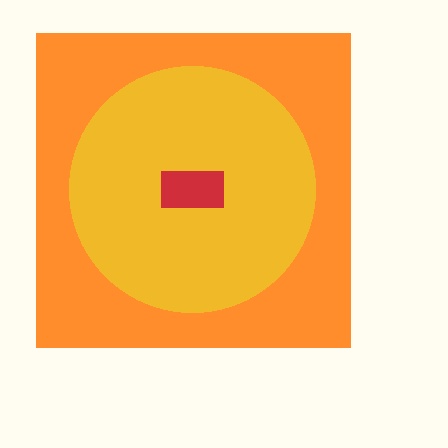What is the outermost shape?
The orange square.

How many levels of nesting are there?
3.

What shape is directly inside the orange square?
The yellow circle.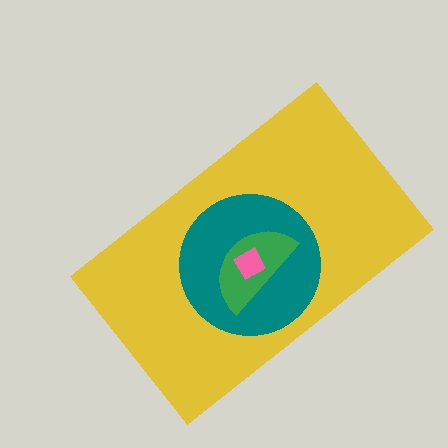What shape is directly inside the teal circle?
The green semicircle.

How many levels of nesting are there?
4.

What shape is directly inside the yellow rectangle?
The teal circle.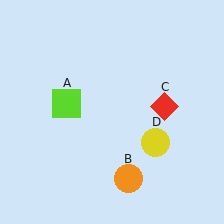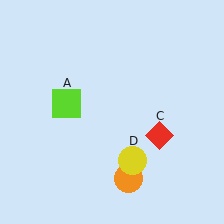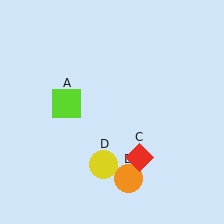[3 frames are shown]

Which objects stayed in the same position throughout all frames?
Lime square (object A) and orange circle (object B) remained stationary.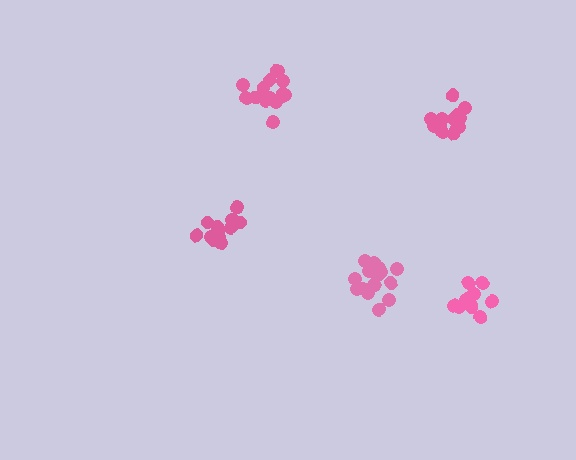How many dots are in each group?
Group 1: 16 dots, Group 2: 11 dots, Group 3: 17 dots, Group 4: 13 dots, Group 5: 14 dots (71 total).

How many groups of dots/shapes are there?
There are 5 groups.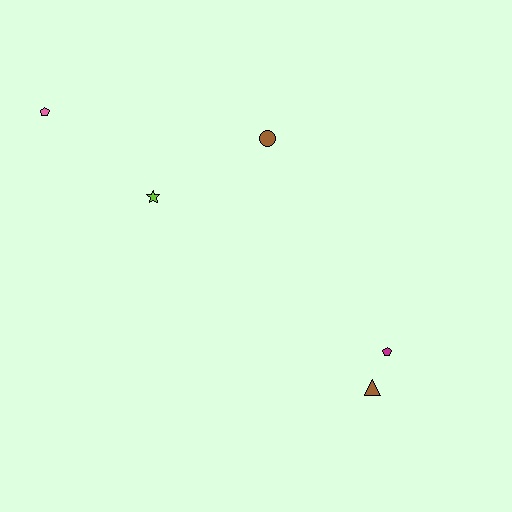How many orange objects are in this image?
There are no orange objects.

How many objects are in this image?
There are 5 objects.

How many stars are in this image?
There is 1 star.